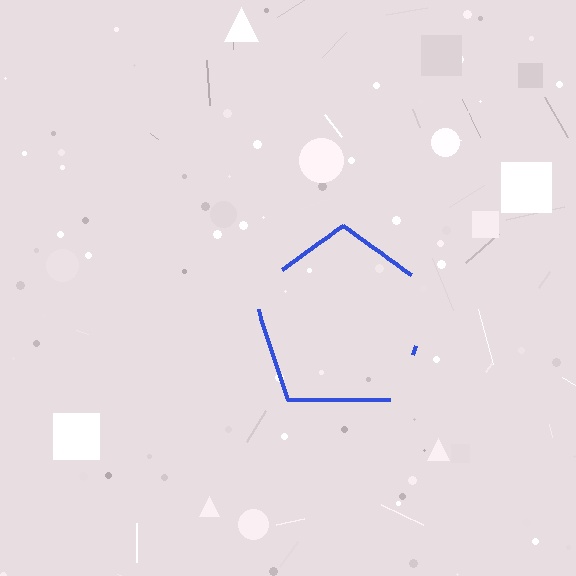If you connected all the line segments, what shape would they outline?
They would outline a pentagon.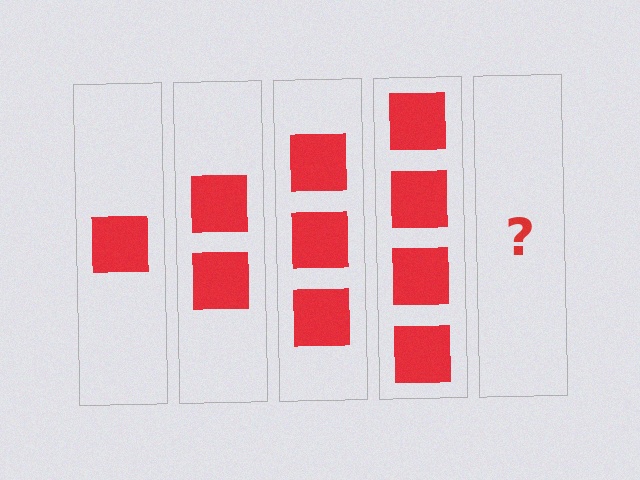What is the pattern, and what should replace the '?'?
The pattern is that each step adds one more square. The '?' should be 5 squares.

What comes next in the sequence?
The next element should be 5 squares.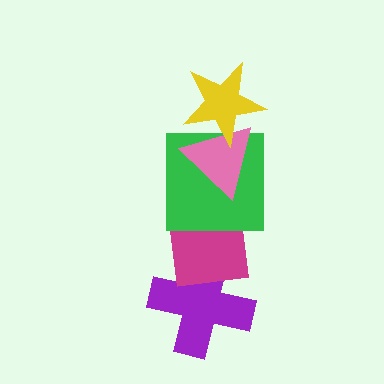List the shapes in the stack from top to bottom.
From top to bottom: the yellow star, the pink triangle, the green square, the magenta square, the purple cross.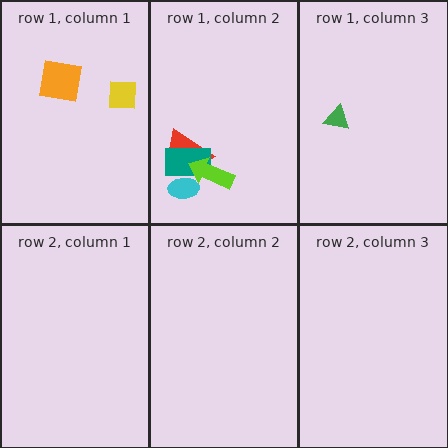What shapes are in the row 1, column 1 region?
The orange square, the yellow square.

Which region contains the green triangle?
The row 1, column 3 region.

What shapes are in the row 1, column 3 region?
The green triangle.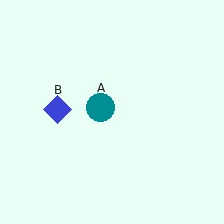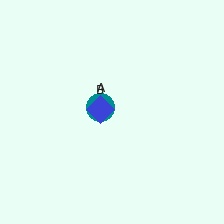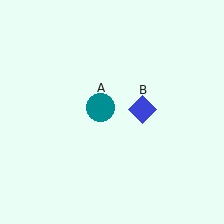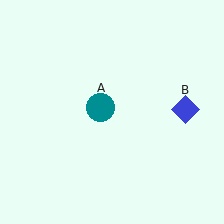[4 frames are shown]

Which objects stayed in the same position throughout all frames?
Teal circle (object A) remained stationary.